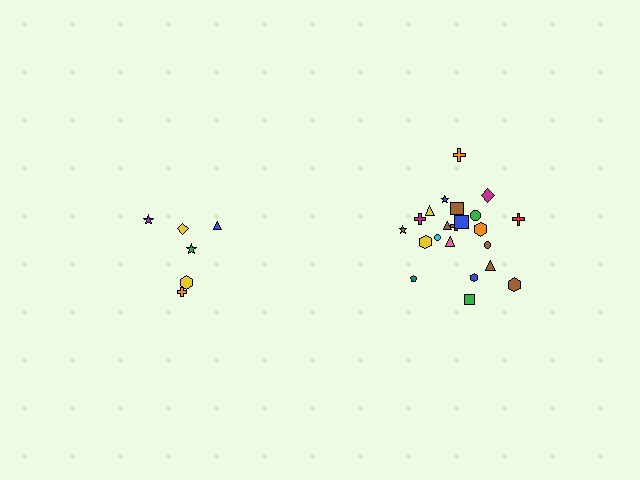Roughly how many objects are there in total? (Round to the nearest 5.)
Roughly 30 objects in total.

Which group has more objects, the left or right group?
The right group.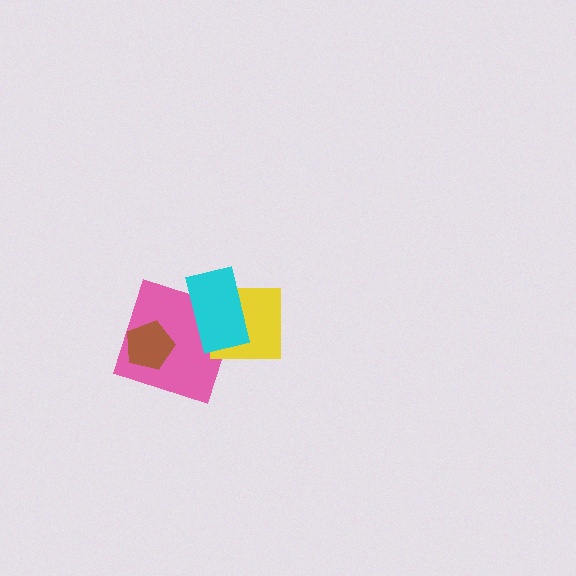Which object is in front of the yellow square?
The cyan rectangle is in front of the yellow square.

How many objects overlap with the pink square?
3 objects overlap with the pink square.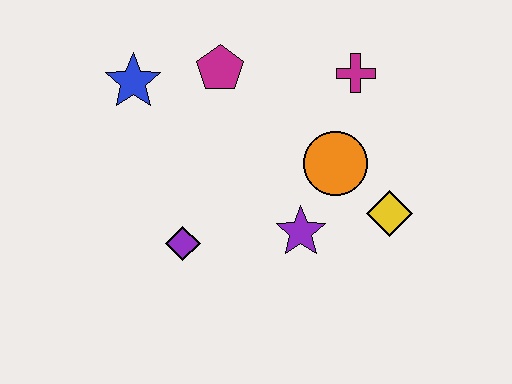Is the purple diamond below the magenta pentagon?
Yes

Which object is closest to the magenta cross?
The orange circle is closest to the magenta cross.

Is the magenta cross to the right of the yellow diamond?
No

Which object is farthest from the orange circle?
The blue star is farthest from the orange circle.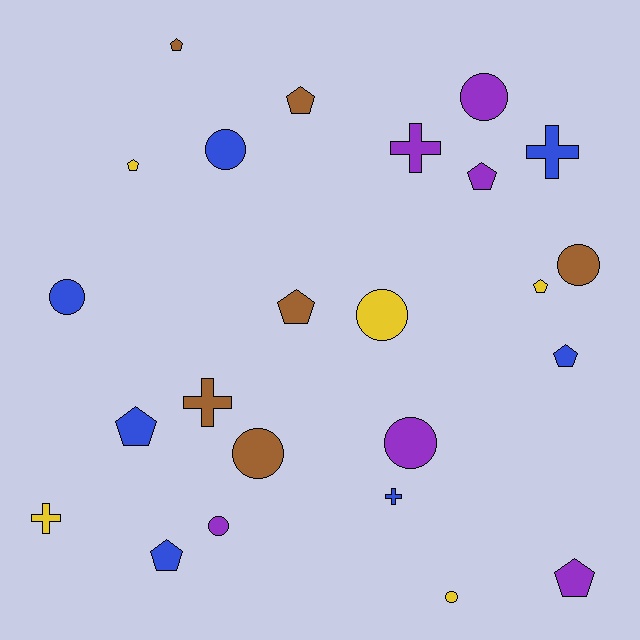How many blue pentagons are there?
There are 3 blue pentagons.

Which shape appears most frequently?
Pentagon, with 10 objects.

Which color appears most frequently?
Blue, with 7 objects.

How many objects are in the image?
There are 24 objects.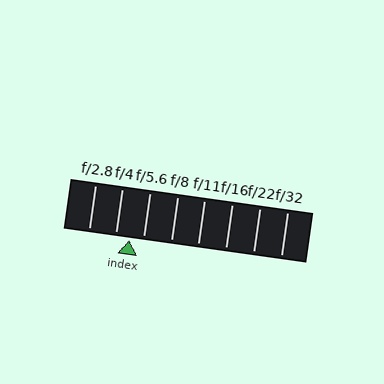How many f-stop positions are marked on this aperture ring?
There are 8 f-stop positions marked.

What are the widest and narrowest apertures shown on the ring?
The widest aperture shown is f/2.8 and the narrowest is f/32.